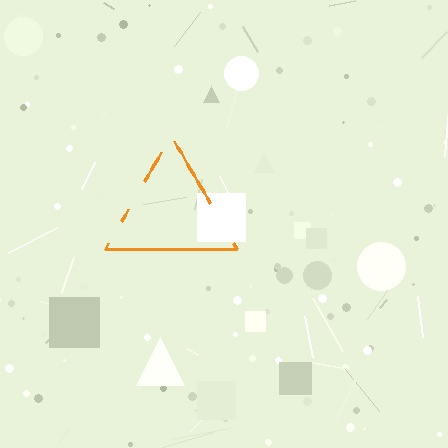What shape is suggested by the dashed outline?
The dashed outline suggests a triangle.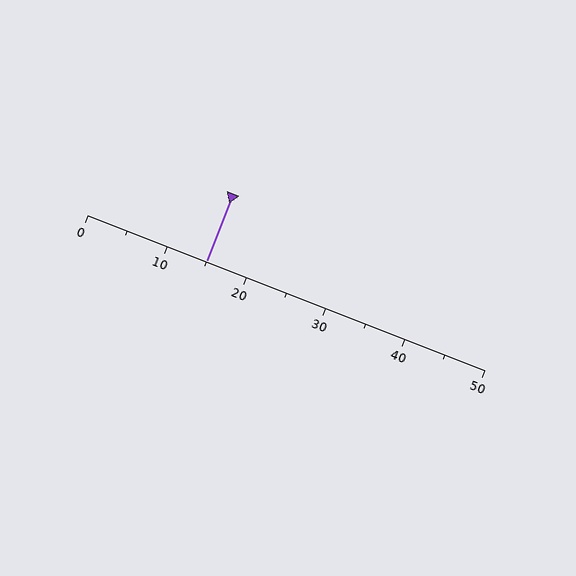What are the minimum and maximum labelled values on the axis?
The axis runs from 0 to 50.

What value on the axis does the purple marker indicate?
The marker indicates approximately 15.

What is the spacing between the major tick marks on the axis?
The major ticks are spaced 10 apart.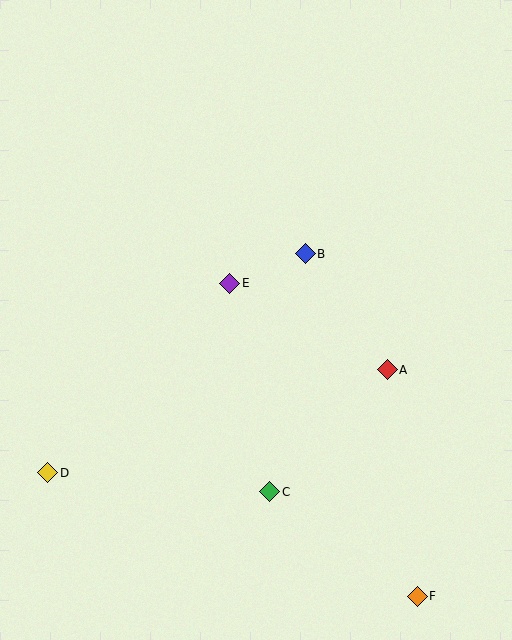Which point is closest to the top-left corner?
Point E is closest to the top-left corner.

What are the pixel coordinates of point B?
Point B is at (305, 254).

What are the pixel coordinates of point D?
Point D is at (48, 473).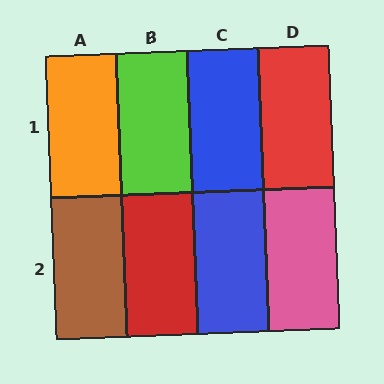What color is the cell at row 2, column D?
Pink.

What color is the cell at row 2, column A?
Brown.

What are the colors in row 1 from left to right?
Orange, lime, blue, red.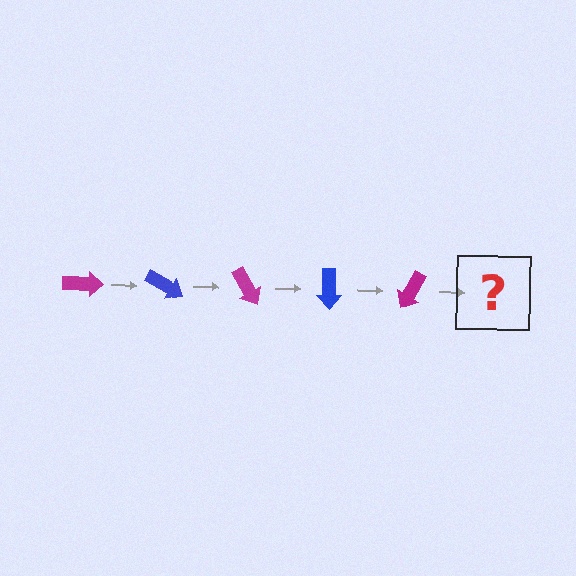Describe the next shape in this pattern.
It should be a blue arrow, rotated 150 degrees from the start.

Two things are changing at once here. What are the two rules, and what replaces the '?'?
The two rules are that it rotates 30 degrees each step and the color cycles through magenta and blue. The '?' should be a blue arrow, rotated 150 degrees from the start.